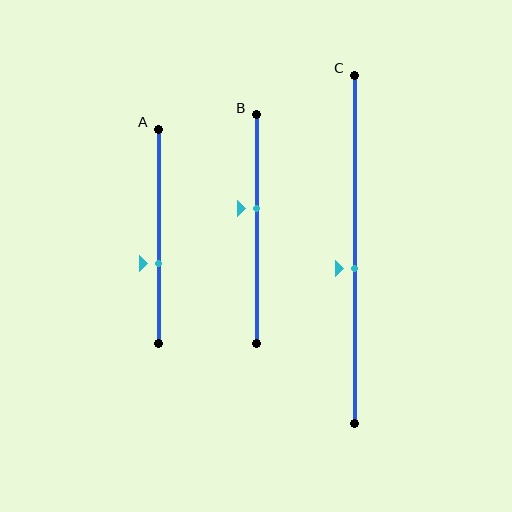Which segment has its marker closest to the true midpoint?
Segment C has its marker closest to the true midpoint.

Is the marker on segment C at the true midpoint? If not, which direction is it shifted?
No, the marker on segment C is shifted downward by about 6% of the segment length.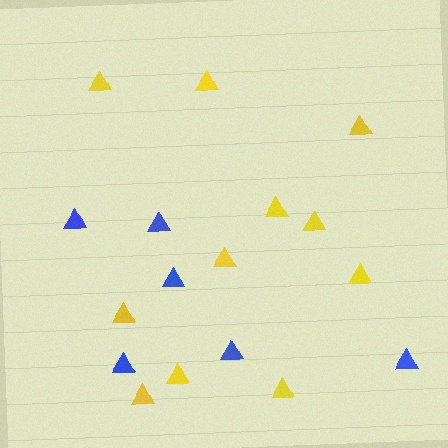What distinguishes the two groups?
There are 2 groups: one group of blue triangles (6) and one group of yellow triangles (11).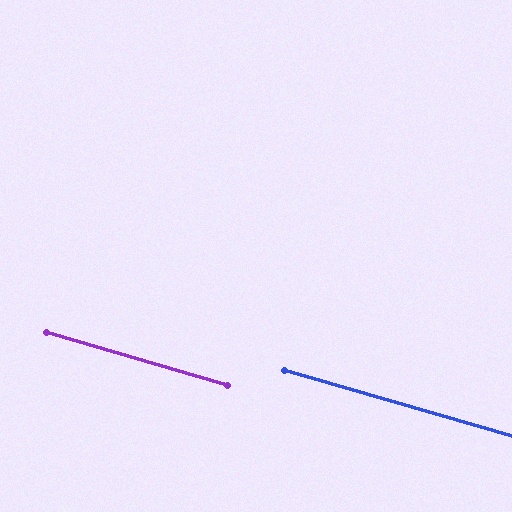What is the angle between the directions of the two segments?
Approximately 0 degrees.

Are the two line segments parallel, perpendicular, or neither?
Parallel — their directions differ by only 0.5°.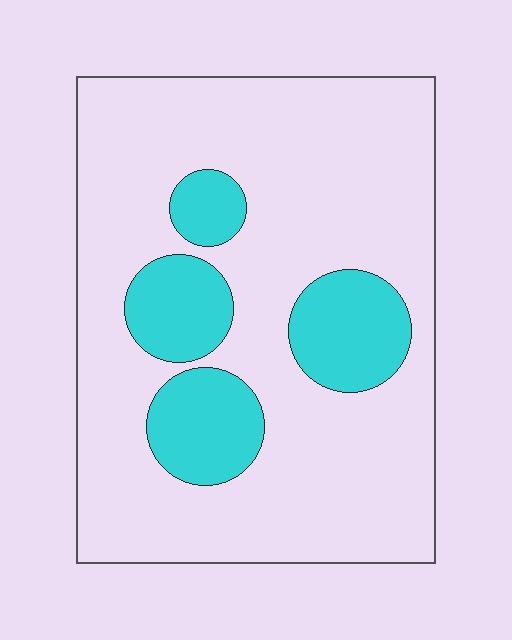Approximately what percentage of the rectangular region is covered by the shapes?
Approximately 20%.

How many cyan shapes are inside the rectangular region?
4.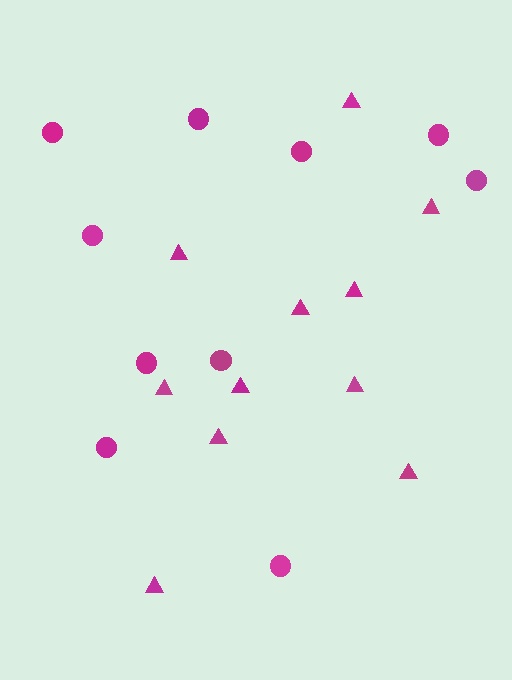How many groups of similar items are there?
There are 2 groups: one group of triangles (11) and one group of circles (10).